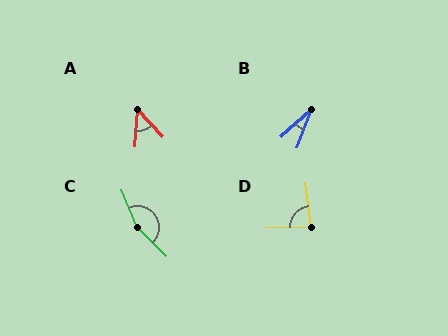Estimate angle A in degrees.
Approximately 47 degrees.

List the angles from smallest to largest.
B (28°), A (47°), D (85°), C (158°).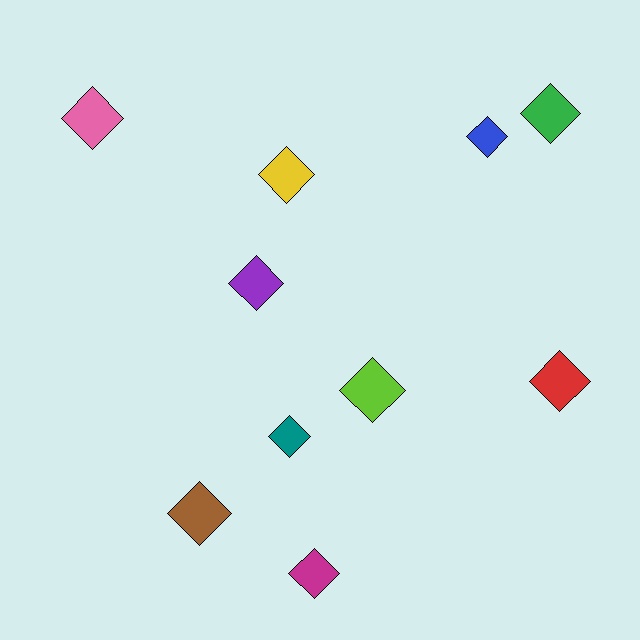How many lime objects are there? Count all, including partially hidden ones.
There is 1 lime object.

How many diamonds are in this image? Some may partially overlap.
There are 10 diamonds.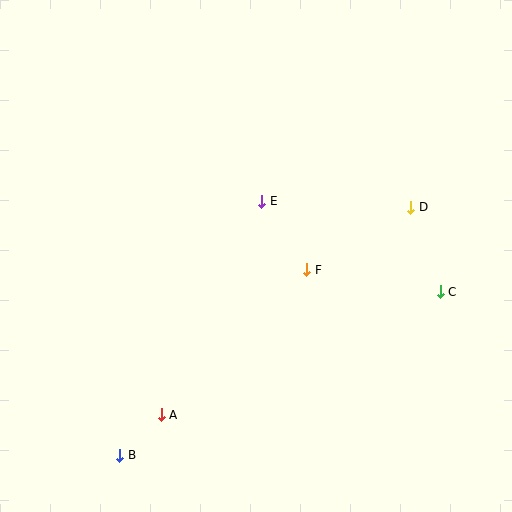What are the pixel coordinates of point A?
Point A is at (161, 415).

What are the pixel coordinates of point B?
Point B is at (120, 455).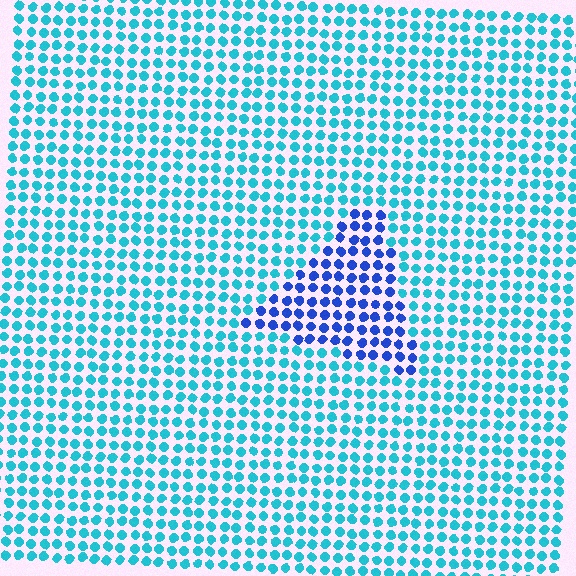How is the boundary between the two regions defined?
The boundary is defined purely by a slight shift in hue (about 42 degrees). Spacing, size, and orientation are identical on both sides.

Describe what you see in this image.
The image is filled with small cyan elements in a uniform arrangement. A triangle-shaped region is visible where the elements are tinted to a slightly different hue, forming a subtle color boundary.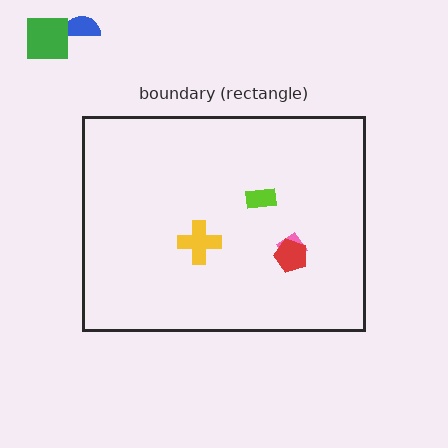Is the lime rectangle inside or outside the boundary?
Inside.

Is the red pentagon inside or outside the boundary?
Inside.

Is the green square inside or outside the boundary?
Outside.